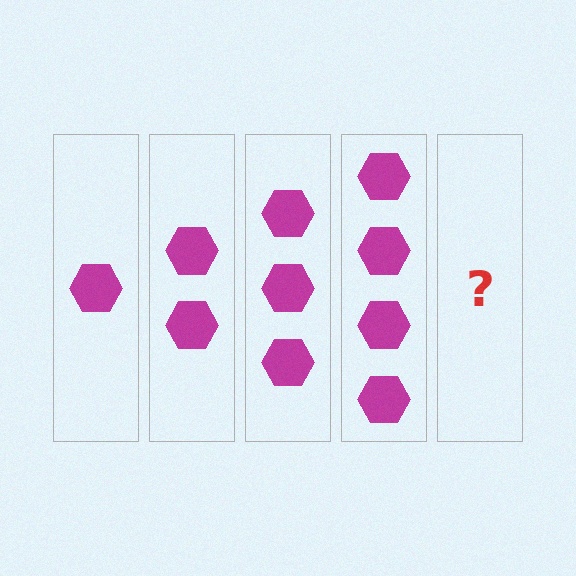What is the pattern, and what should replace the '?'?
The pattern is that each step adds one more hexagon. The '?' should be 5 hexagons.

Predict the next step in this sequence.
The next step is 5 hexagons.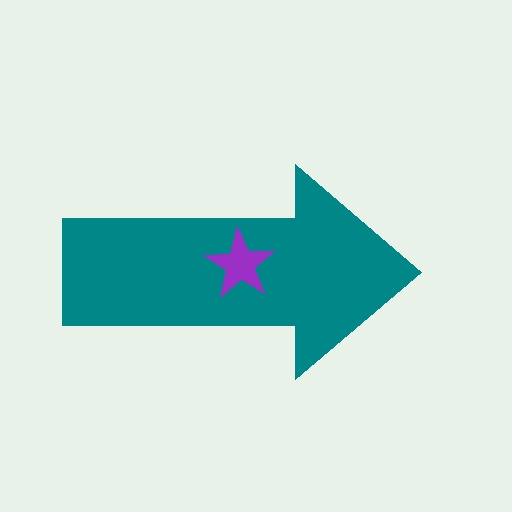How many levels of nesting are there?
2.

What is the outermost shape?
The teal arrow.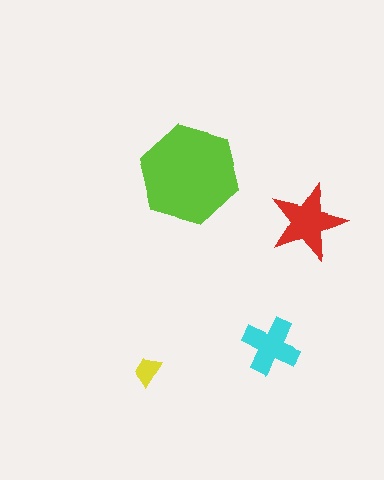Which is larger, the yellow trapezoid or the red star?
The red star.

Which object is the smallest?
The yellow trapezoid.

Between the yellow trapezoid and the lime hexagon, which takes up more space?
The lime hexagon.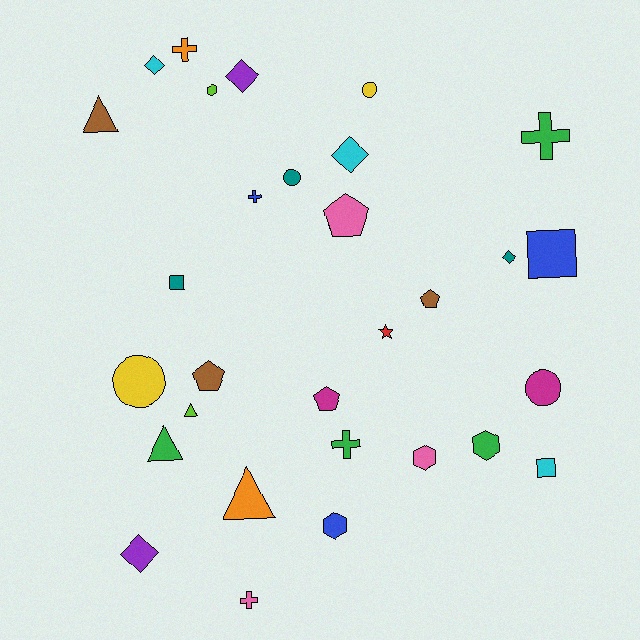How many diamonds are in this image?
There are 5 diamonds.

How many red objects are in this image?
There is 1 red object.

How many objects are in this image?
There are 30 objects.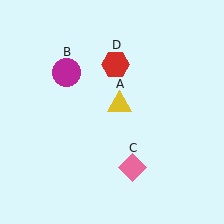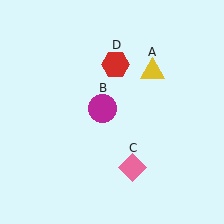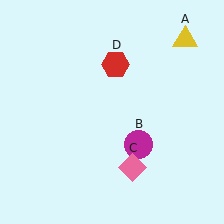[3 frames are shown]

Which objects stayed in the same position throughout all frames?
Pink diamond (object C) and red hexagon (object D) remained stationary.